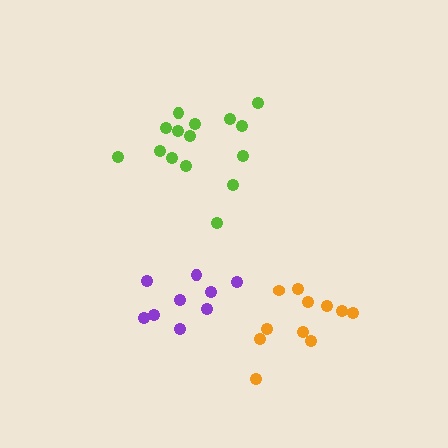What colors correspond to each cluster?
The clusters are colored: lime, purple, orange.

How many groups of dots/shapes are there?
There are 3 groups.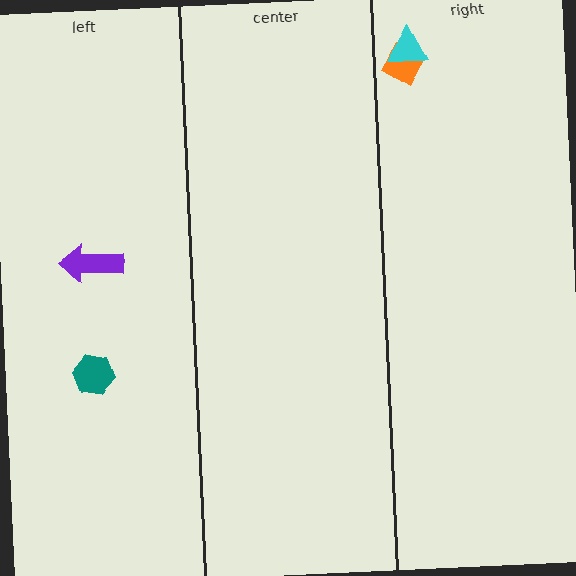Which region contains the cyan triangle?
The right region.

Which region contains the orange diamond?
The right region.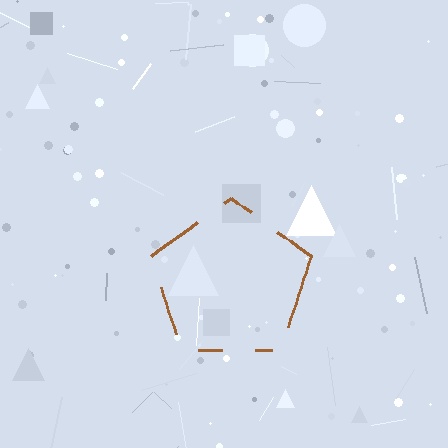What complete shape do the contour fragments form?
The contour fragments form a pentagon.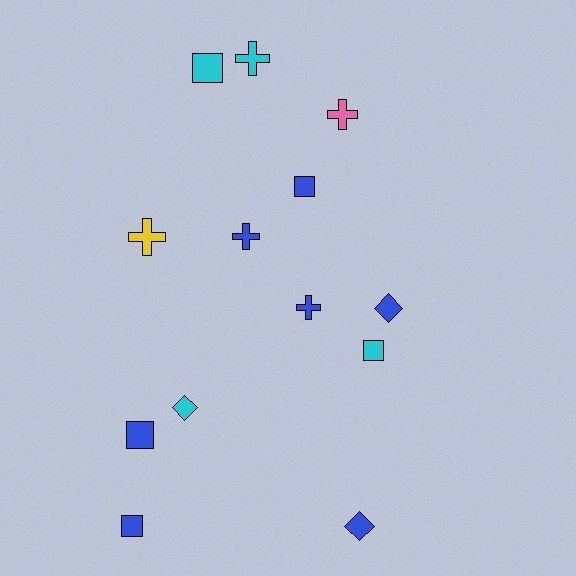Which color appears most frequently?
Blue, with 7 objects.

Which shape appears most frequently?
Square, with 5 objects.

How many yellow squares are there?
There are no yellow squares.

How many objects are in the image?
There are 13 objects.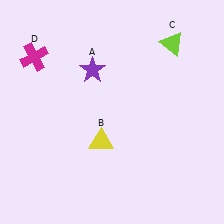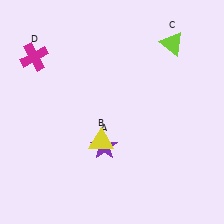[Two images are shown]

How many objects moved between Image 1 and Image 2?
1 object moved between the two images.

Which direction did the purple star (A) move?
The purple star (A) moved down.